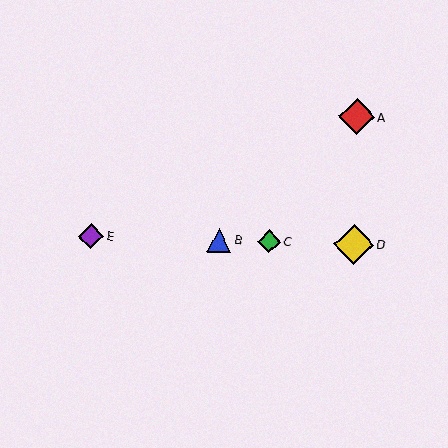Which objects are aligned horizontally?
Objects B, C, D, E are aligned horizontally.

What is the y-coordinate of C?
Object C is at y≈242.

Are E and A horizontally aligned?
No, E is at y≈236 and A is at y≈117.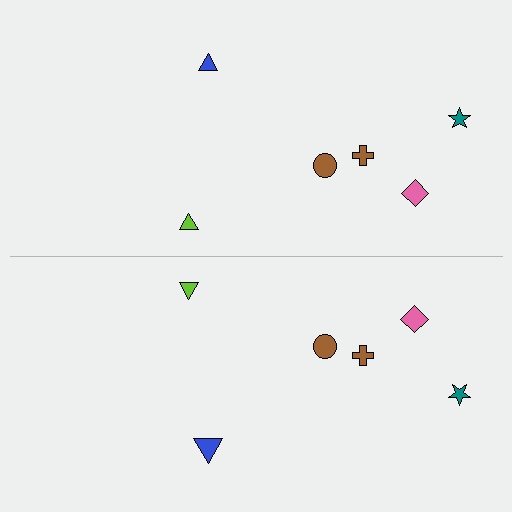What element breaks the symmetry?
The blue triangle on the bottom side has a different size than its mirror counterpart.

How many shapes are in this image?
There are 12 shapes in this image.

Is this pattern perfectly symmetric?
No, the pattern is not perfectly symmetric. The blue triangle on the bottom side has a different size than its mirror counterpart.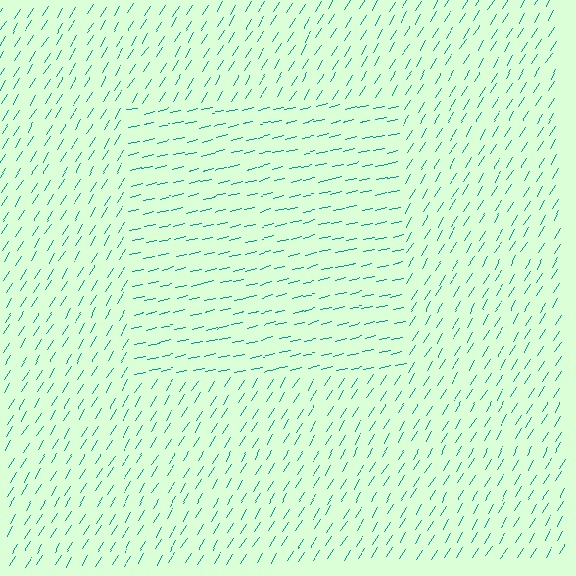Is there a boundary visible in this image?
Yes, there is a texture boundary formed by a change in line orientation.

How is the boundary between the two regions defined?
The boundary is defined purely by a change in line orientation (approximately 45 degrees difference). All lines are the same color and thickness.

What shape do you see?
I see a rectangle.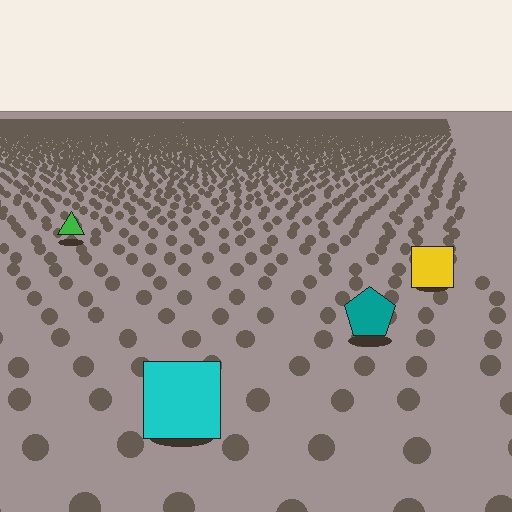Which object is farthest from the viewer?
The green triangle is farthest from the viewer. It appears smaller and the ground texture around it is denser.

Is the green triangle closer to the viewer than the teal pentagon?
No. The teal pentagon is closer — you can tell from the texture gradient: the ground texture is coarser near it.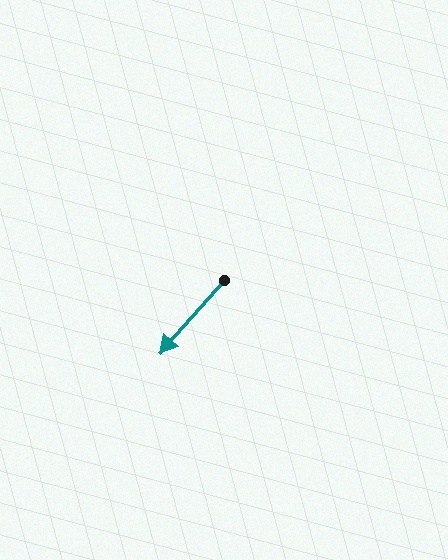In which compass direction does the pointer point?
Southwest.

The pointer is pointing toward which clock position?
Roughly 7 o'clock.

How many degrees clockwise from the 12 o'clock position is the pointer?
Approximately 221 degrees.